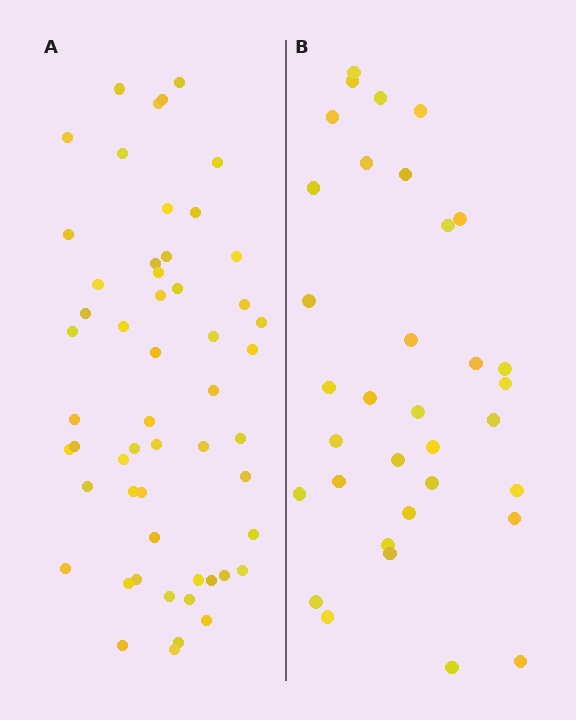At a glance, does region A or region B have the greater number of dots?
Region A (the left region) has more dots.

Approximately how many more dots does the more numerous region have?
Region A has approximately 20 more dots than region B.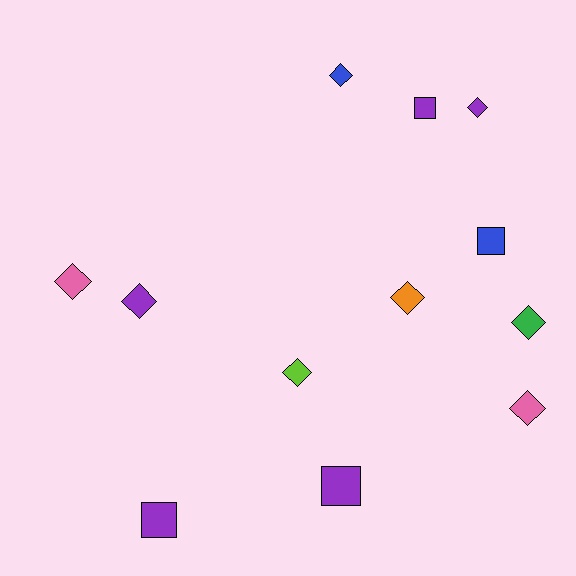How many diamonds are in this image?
There are 8 diamonds.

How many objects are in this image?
There are 12 objects.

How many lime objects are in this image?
There is 1 lime object.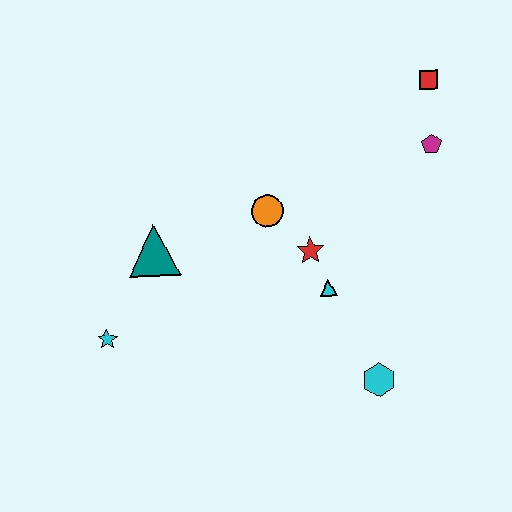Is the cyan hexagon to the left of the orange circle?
No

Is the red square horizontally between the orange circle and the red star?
No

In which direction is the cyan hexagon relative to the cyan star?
The cyan hexagon is to the right of the cyan star.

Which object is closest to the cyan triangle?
The red star is closest to the cyan triangle.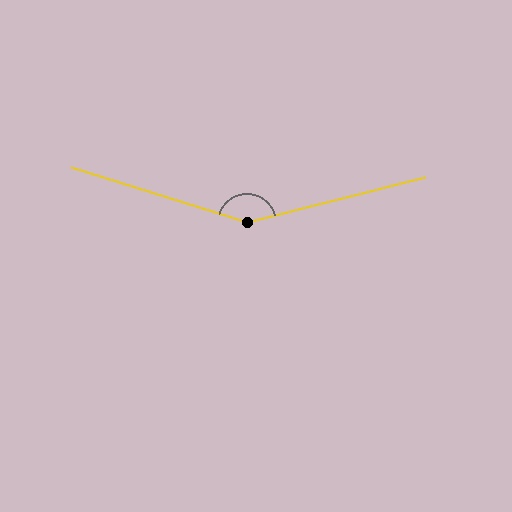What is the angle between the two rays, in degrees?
Approximately 148 degrees.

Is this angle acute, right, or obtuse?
It is obtuse.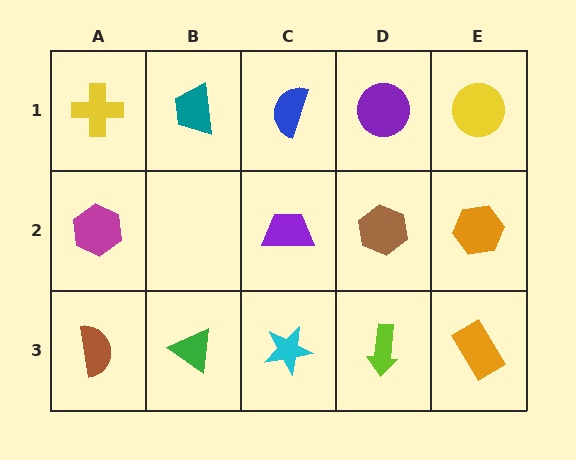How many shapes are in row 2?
4 shapes.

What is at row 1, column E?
A yellow circle.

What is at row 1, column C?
A blue semicircle.